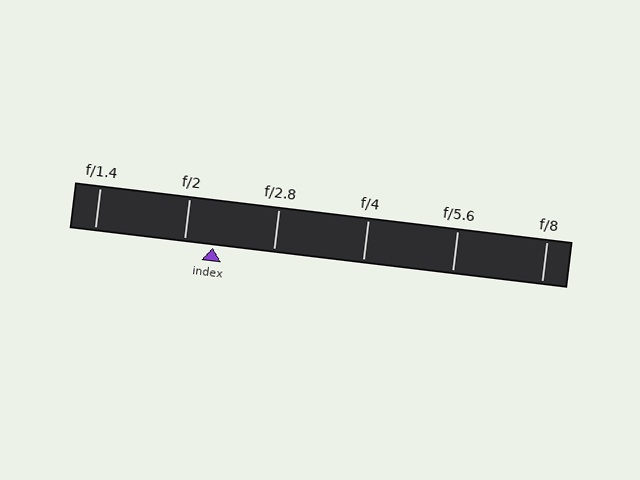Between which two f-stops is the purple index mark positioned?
The index mark is between f/2 and f/2.8.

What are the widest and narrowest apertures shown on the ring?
The widest aperture shown is f/1.4 and the narrowest is f/8.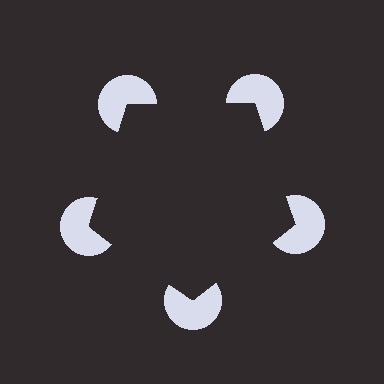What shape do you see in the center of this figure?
An illusory pentagon — its edges are inferred from the aligned wedge cuts in the pac-man discs, not physically drawn.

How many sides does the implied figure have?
5 sides.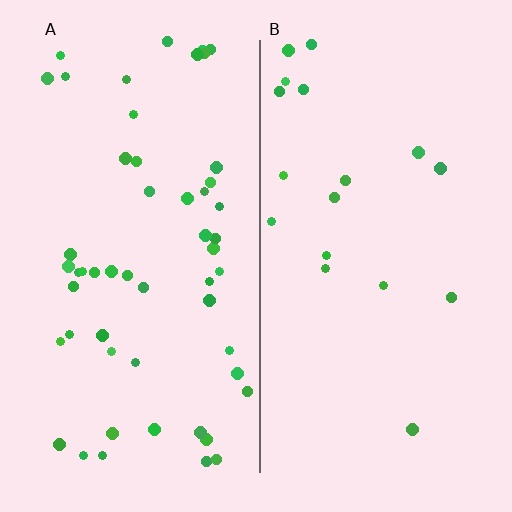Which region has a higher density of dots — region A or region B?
A (the left).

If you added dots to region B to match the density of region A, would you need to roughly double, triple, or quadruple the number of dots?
Approximately triple.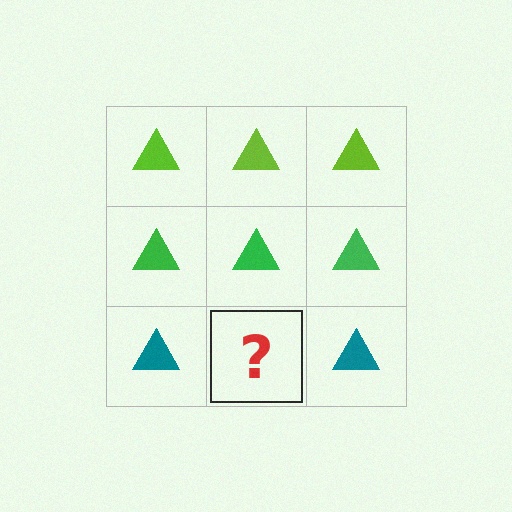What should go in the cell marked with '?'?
The missing cell should contain a teal triangle.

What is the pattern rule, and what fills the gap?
The rule is that each row has a consistent color. The gap should be filled with a teal triangle.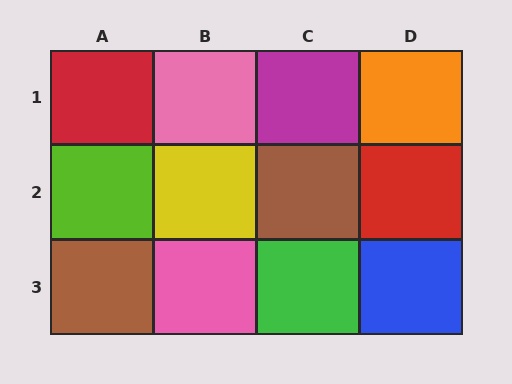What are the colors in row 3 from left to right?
Brown, pink, green, blue.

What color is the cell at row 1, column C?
Magenta.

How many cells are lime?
1 cell is lime.